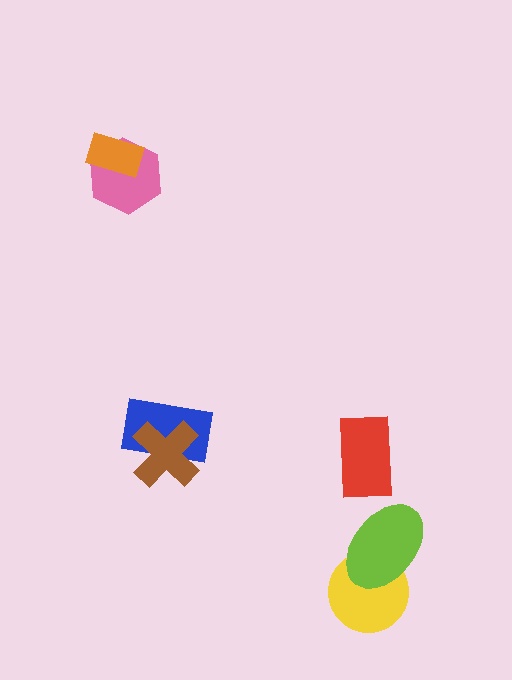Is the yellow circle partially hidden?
Yes, it is partially covered by another shape.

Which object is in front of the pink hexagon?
The orange rectangle is in front of the pink hexagon.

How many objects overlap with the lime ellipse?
1 object overlaps with the lime ellipse.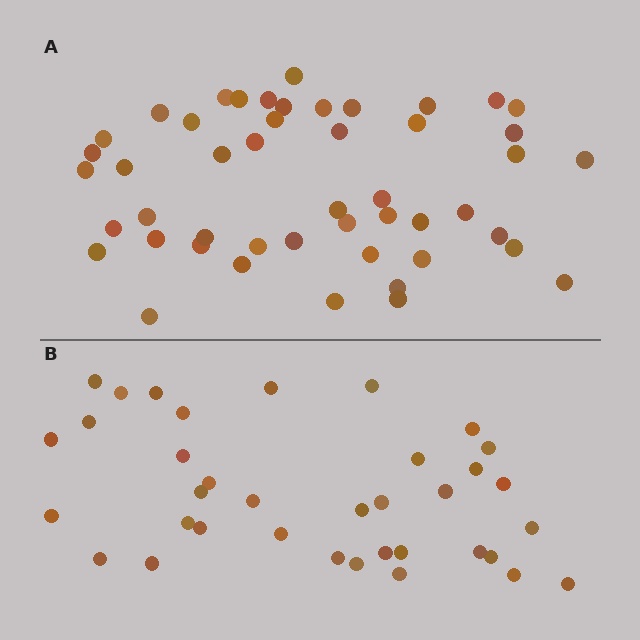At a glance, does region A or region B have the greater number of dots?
Region A (the top region) has more dots.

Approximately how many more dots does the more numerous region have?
Region A has roughly 12 or so more dots than region B.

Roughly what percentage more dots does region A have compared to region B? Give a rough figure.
About 35% more.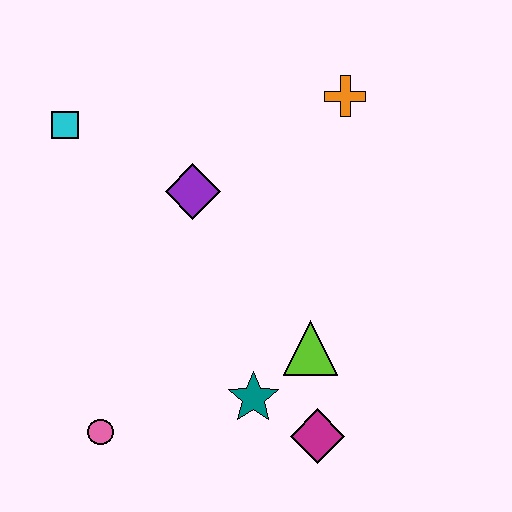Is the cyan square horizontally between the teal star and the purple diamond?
No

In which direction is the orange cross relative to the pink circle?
The orange cross is above the pink circle.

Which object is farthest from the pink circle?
The orange cross is farthest from the pink circle.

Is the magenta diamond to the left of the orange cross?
Yes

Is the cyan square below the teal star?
No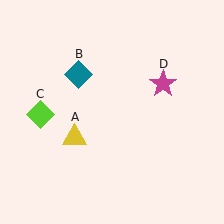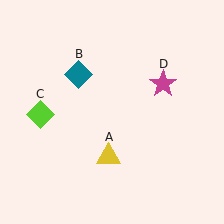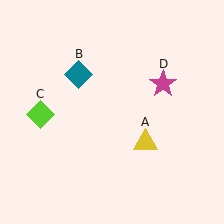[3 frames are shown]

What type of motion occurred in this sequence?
The yellow triangle (object A) rotated counterclockwise around the center of the scene.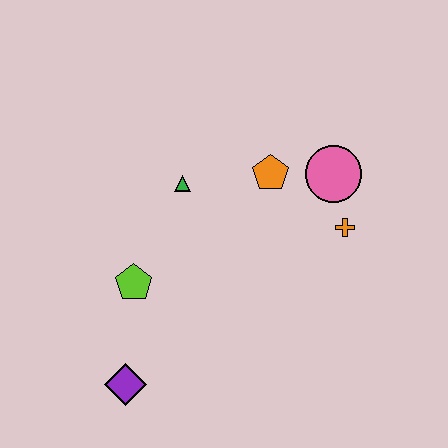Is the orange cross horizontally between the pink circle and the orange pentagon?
No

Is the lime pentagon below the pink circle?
Yes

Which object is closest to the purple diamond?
The lime pentagon is closest to the purple diamond.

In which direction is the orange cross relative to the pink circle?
The orange cross is below the pink circle.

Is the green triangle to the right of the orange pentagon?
No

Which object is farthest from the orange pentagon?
The purple diamond is farthest from the orange pentagon.